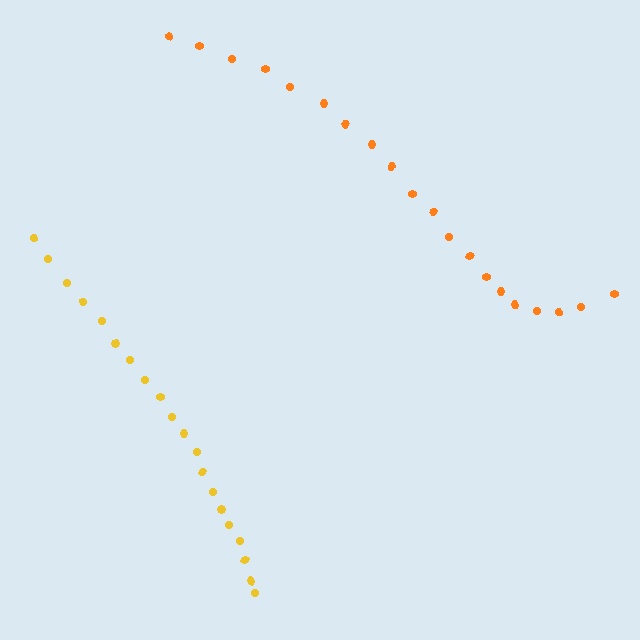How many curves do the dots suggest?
There are 2 distinct paths.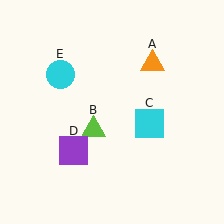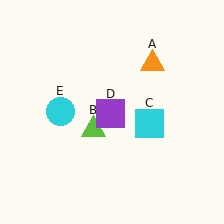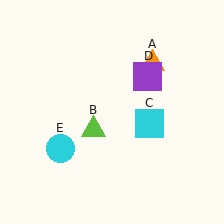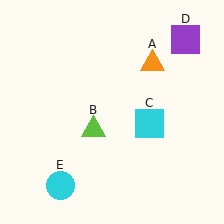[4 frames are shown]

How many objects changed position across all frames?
2 objects changed position: purple square (object D), cyan circle (object E).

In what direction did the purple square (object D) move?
The purple square (object D) moved up and to the right.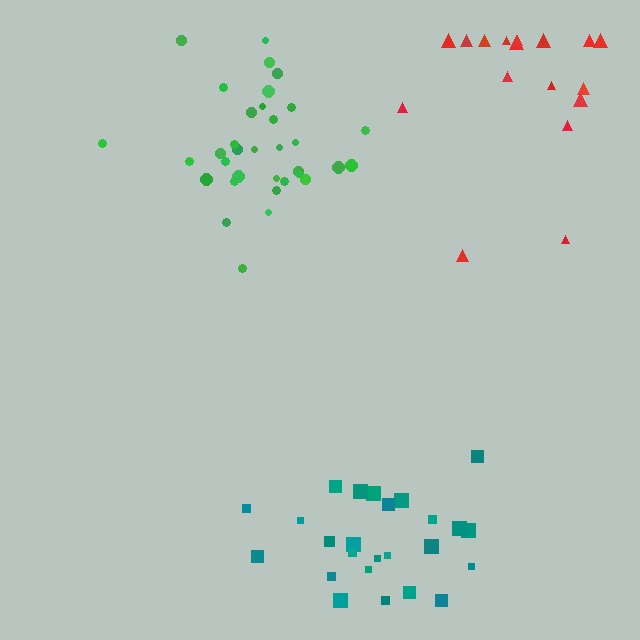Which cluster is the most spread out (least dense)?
Red.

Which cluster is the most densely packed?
Green.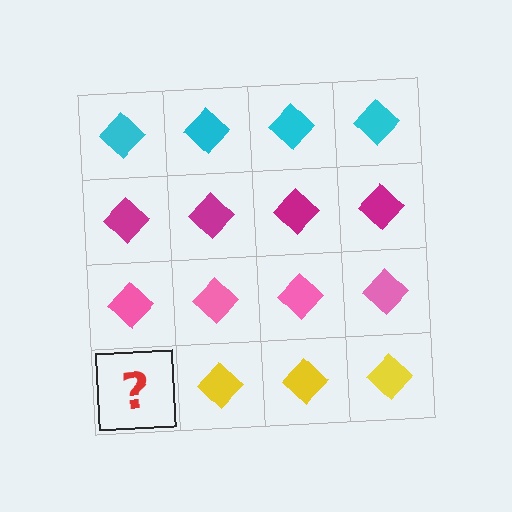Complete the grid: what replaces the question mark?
The question mark should be replaced with a yellow diamond.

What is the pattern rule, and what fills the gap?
The rule is that each row has a consistent color. The gap should be filled with a yellow diamond.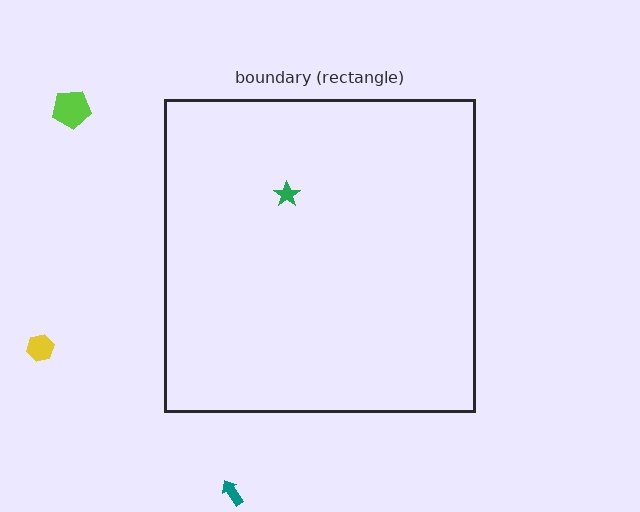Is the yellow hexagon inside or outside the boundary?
Outside.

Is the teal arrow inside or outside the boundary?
Outside.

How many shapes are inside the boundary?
1 inside, 3 outside.